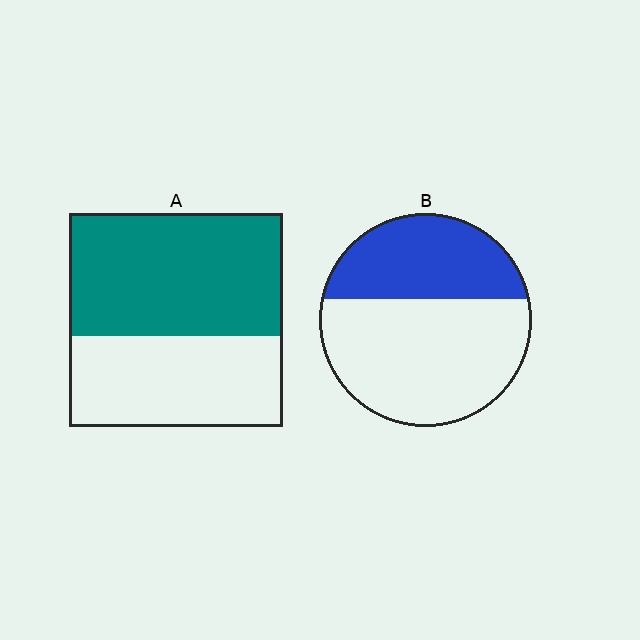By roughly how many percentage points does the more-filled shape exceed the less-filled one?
By roughly 20 percentage points (A over B).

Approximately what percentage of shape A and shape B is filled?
A is approximately 55% and B is approximately 40%.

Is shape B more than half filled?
No.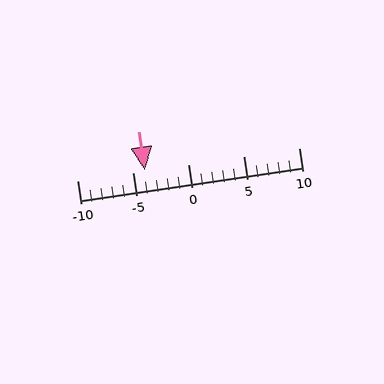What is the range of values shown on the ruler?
The ruler shows values from -10 to 10.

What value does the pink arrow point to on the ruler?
The pink arrow points to approximately -4.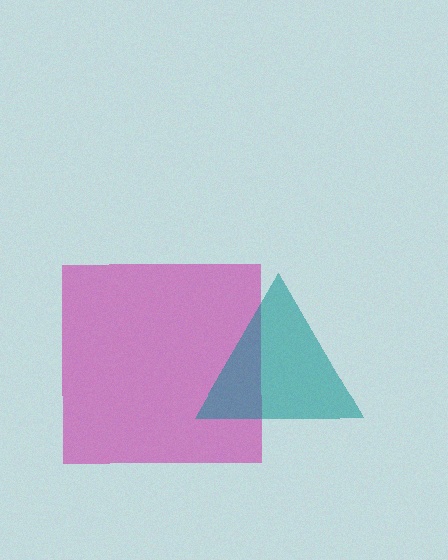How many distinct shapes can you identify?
There are 2 distinct shapes: a magenta square, a teal triangle.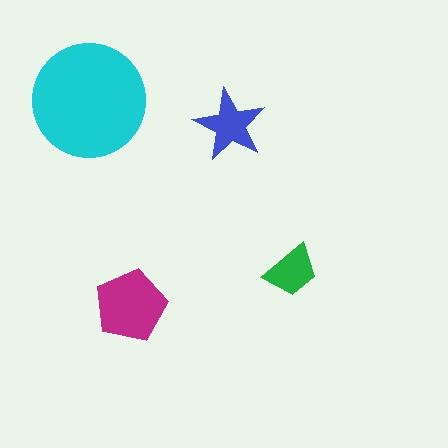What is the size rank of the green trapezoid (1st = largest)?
4th.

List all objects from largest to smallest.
The cyan circle, the magenta pentagon, the blue star, the green trapezoid.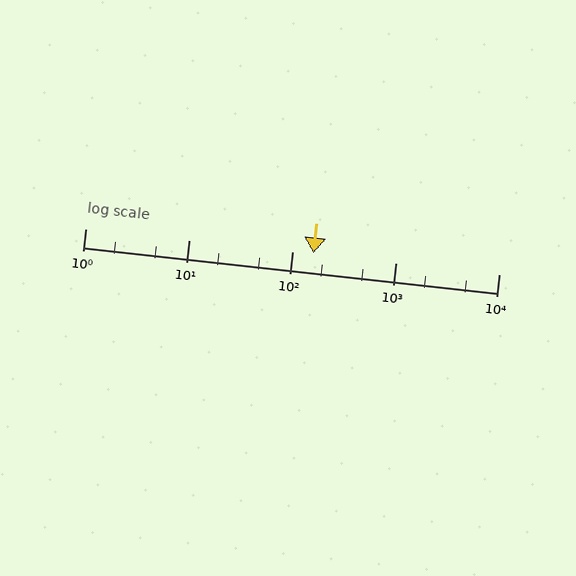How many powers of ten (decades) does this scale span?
The scale spans 4 decades, from 1 to 10000.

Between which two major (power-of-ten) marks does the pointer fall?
The pointer is between 100 and 1000.